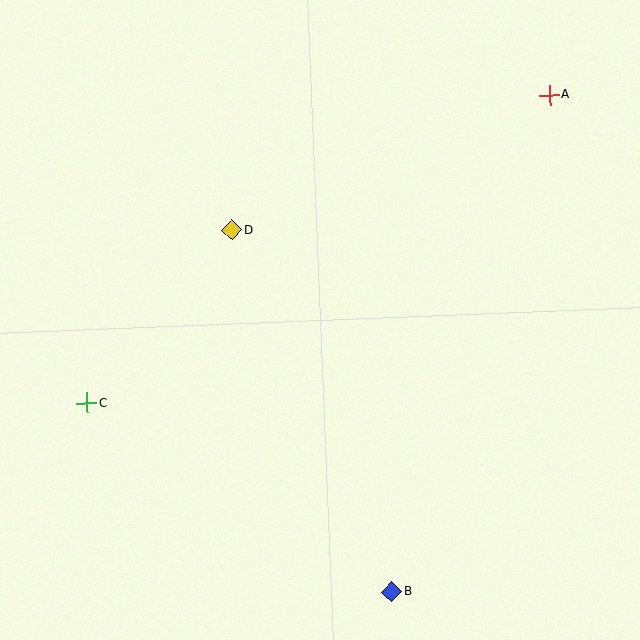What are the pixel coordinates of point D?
Point D is at (232, 230).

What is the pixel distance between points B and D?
The distance between B and D is 396 pixels.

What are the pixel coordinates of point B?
Point B is at (392, 592).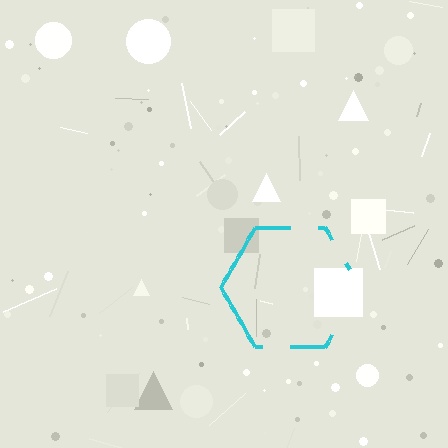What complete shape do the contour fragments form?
The contour fragments form a hexagon.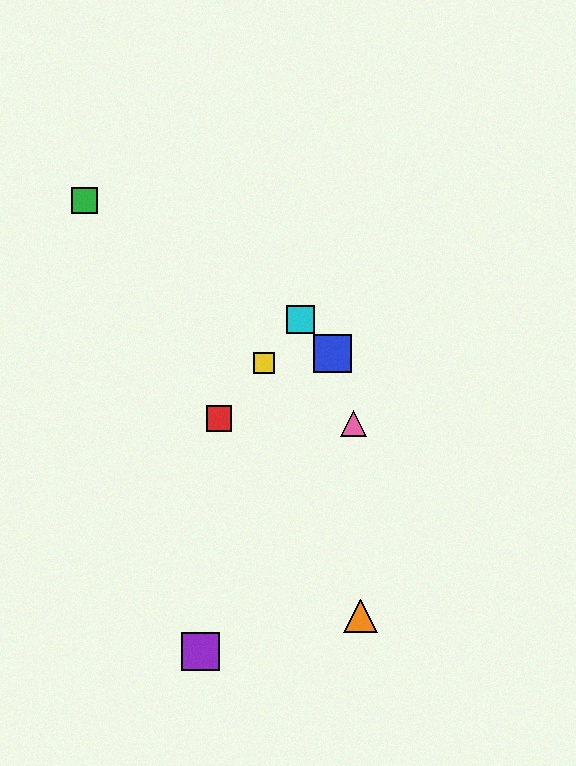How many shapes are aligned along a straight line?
3 shapes (the red square, the yellow square, the cyan square) are aligned along a straight line.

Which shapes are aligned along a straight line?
The red square, the yellow square, the cyan square are aligned along a straight line.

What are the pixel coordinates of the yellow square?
The yellow square is at (264, 363).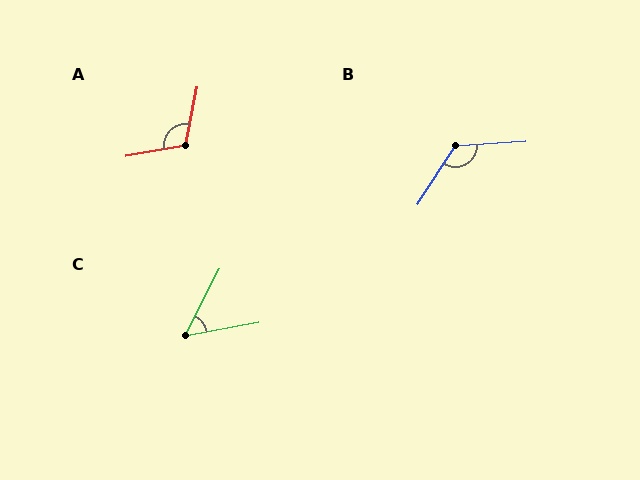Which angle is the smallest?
C, at approximately 53 degrees.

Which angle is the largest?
B, at approximately 126 degrees.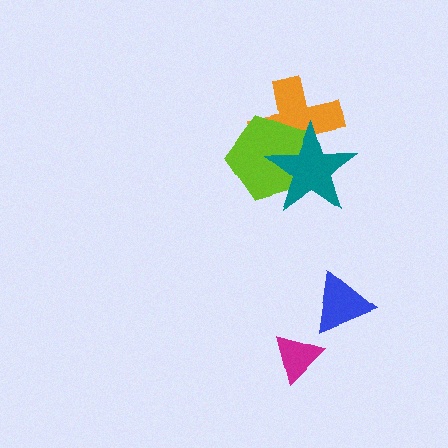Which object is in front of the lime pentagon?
The teal star is in front of the lime pentagon.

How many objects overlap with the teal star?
2 objects overlap with the teal star.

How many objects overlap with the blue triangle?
0 objects overlap with the blue triangle.